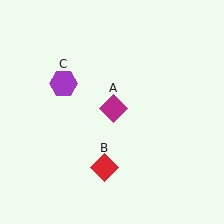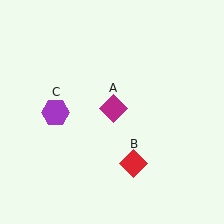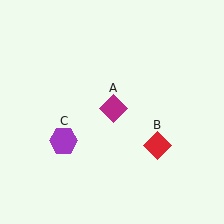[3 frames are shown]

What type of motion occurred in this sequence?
The red diamond (object B), purple hexagon (object C) rotated counterclockwise around the center of the scene.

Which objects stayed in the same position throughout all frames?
Magenta diamond (object A) remained stationary.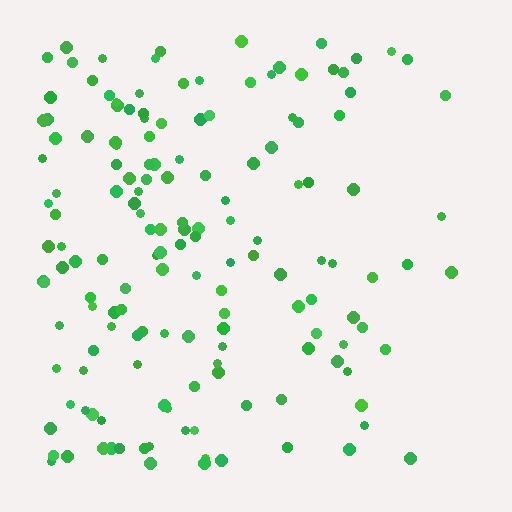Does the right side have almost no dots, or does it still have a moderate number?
Still a moderate number, just noticeably fewer than the left.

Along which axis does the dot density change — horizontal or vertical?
Horizontal.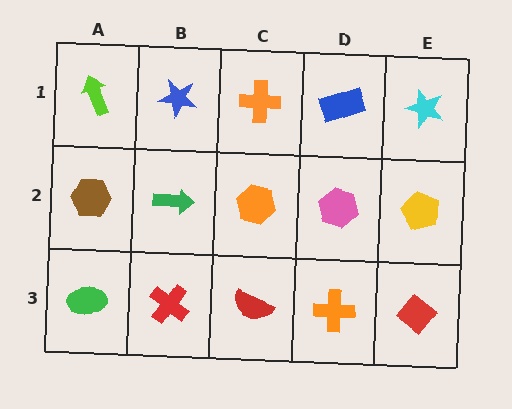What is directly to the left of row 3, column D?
A red semicircle.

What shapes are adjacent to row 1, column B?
A green arrow (row 2, column B), a lime arrow (row 1, column A), an orange cross (row 1, column C).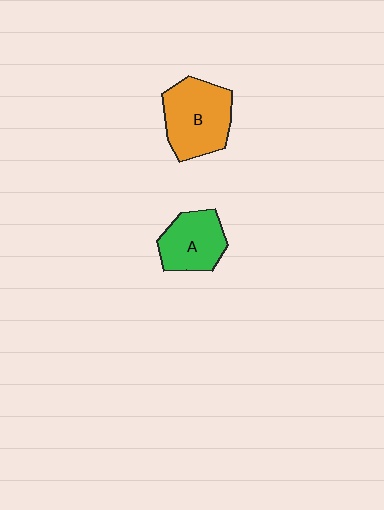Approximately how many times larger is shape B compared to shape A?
Approximately 1.3 times.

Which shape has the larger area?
Shape B (orange).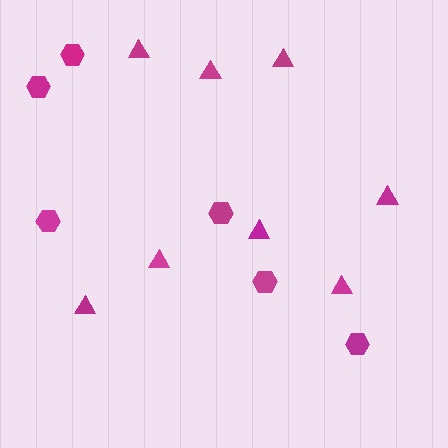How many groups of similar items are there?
There are 2 groups: one group of triangles (8) and one group of hexagons (6).